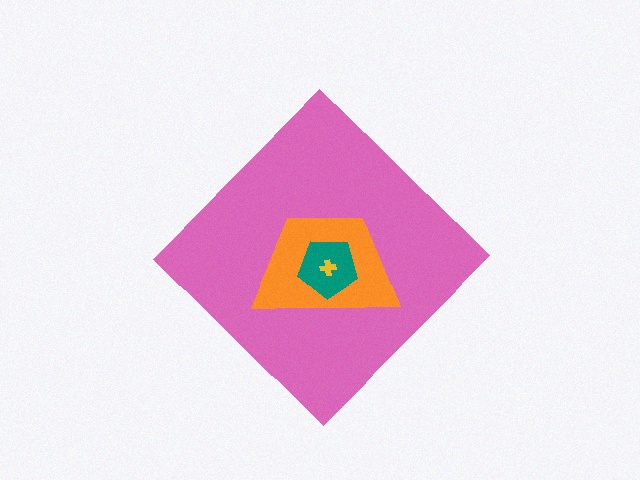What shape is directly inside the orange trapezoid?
The teal pentagon.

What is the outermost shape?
The pink diamond.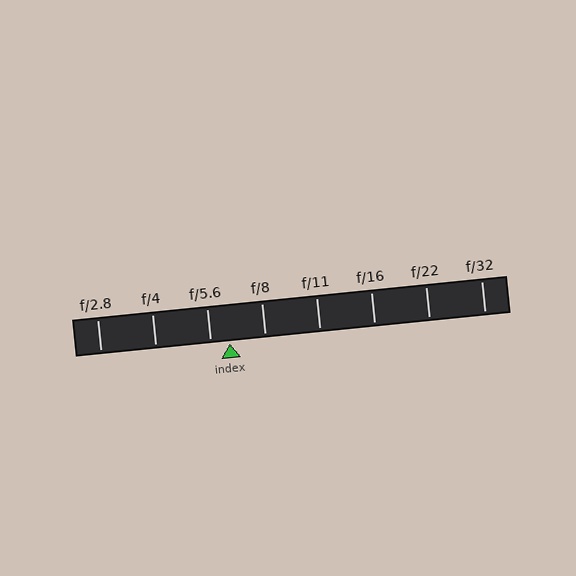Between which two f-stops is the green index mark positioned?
The index mark is between f/5.6 and f/8.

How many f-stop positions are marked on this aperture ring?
There are 8 f-stop positions marked.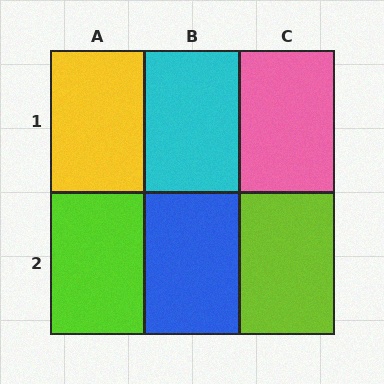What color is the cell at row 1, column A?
Yellow.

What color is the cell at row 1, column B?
Cyan.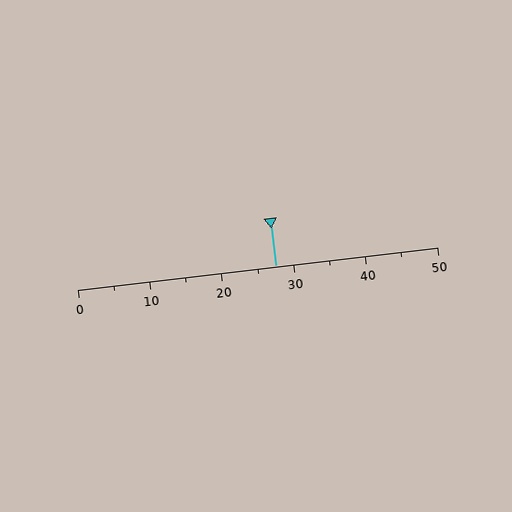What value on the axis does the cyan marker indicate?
The marker indicates approximately 27.5.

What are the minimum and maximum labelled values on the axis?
The axis runs from 0 to 50.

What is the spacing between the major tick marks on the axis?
The major ticks are spaced 10 apart.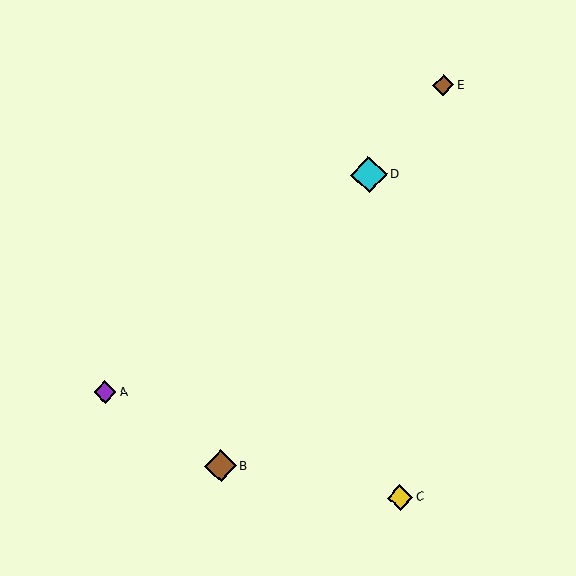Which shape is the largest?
The cyan diamond (labeled D) is the largest.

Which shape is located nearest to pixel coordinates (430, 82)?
The brown diamond (labeled E) at (443, 85) is nearest to that location.